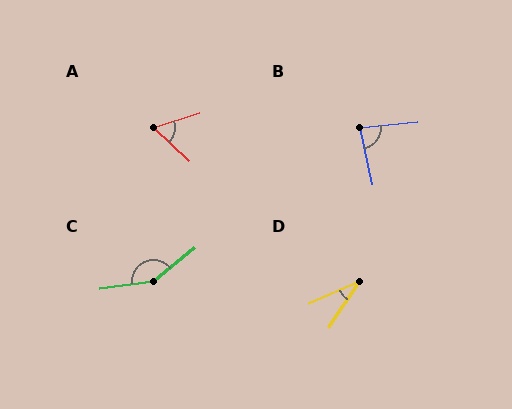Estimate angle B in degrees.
Approximately 84 degrees.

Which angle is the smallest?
D, at approximately 33 degrees.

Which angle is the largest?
C, at approximately 148 degrees.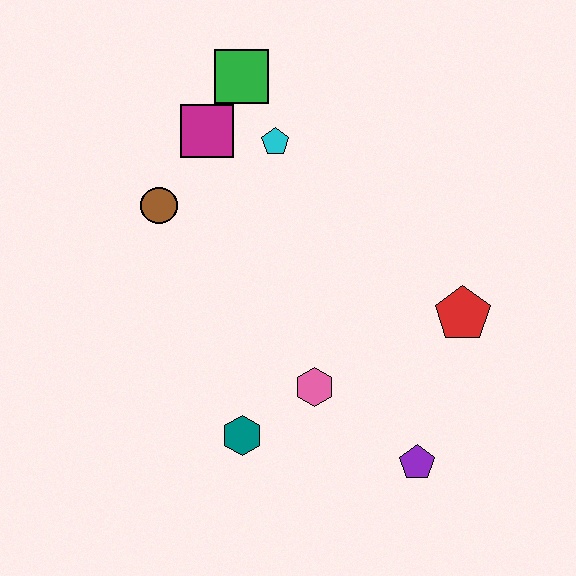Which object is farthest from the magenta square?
The purple pentagon is farthest from the magenta square.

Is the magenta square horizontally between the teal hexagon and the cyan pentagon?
No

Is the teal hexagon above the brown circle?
No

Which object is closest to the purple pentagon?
The pink hexagon is closest to the purple pentagon.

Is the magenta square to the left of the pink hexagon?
Yes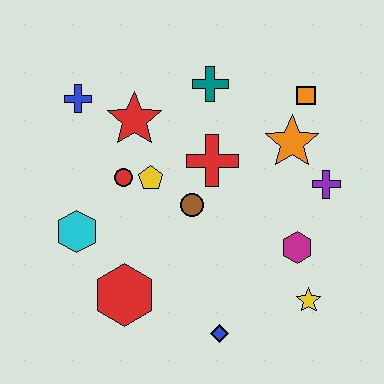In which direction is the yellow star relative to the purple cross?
The yellow star is below the purple cross.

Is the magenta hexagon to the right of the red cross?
Yes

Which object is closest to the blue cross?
The red star is closest to the blue cross.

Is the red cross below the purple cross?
No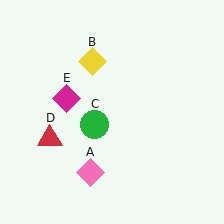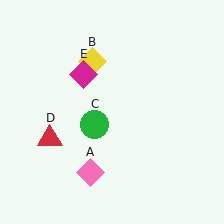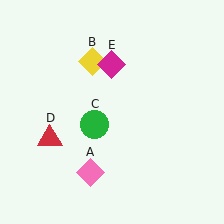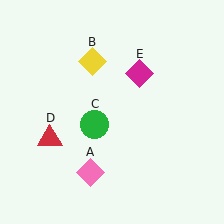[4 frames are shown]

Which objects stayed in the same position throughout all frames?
Pink diamond (object A) and yellow diamond (object B) and green circle (object C) and red triangle (object D) remained stationary.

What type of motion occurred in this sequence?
The magenta diamond (object E) rotated clockwise around the center of the scene.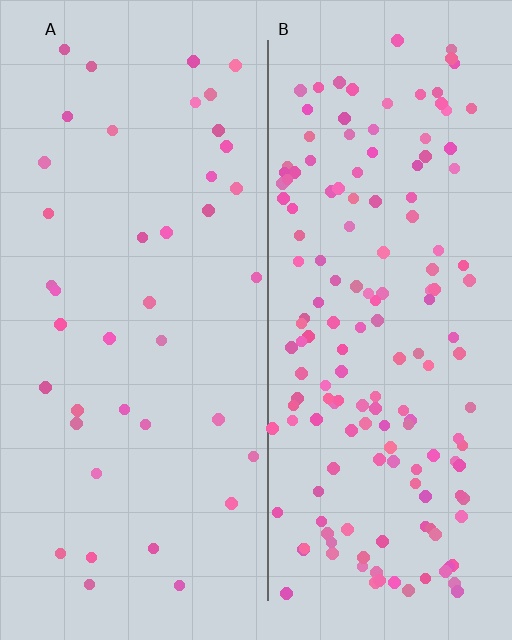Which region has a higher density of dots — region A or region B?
B (the right).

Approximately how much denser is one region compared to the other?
Approximately 4.0× — region B over region A.